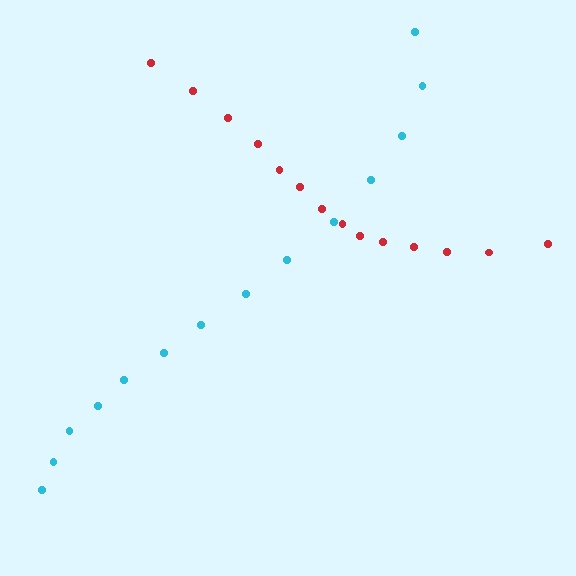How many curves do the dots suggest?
There are 2 distinct paths.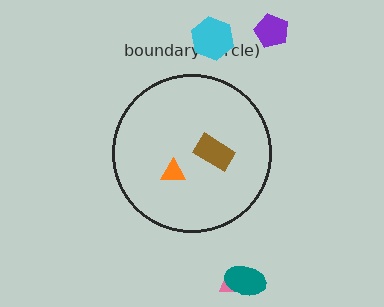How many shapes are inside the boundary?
2 inside, 4 outside.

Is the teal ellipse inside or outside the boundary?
Outside.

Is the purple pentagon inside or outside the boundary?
Outside.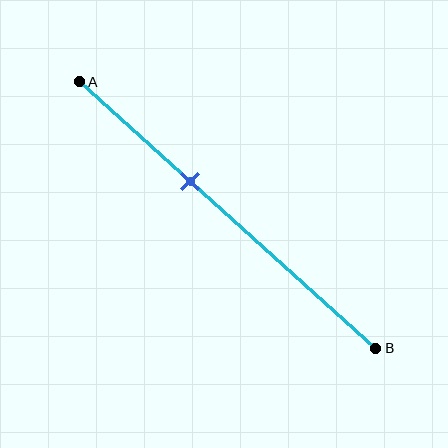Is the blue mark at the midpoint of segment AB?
No, the mark is at about 35% from A, not at the 50% midpoint.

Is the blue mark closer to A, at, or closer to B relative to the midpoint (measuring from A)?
The blue mark is closer to point A than the midpoint of segment AB.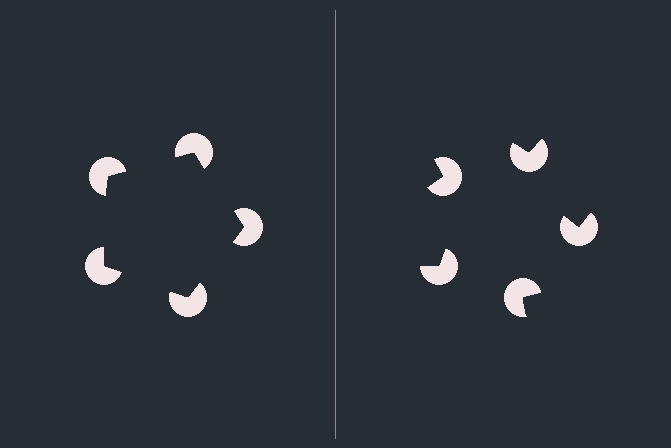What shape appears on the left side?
An illusory pentagon.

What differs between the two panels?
The pac-man discs are positioned identically on both sides; only the wedge orientations differ. On the left they align to a pentagon; on the right they are misaligned.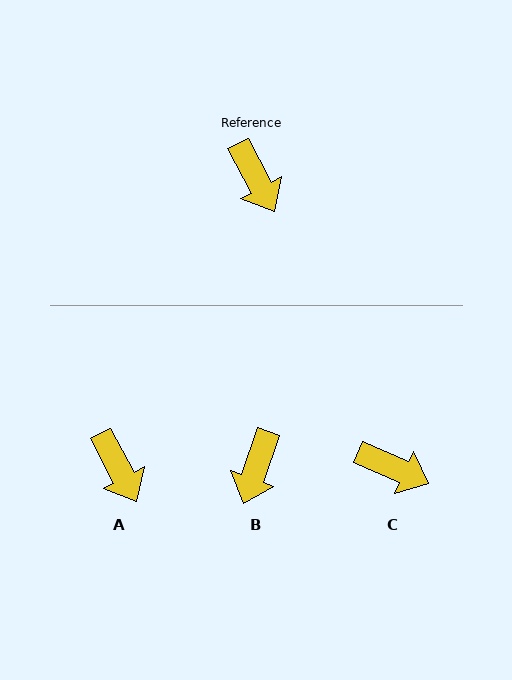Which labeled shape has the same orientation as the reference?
A.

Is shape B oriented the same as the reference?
No, it is off by about 48 degrees.